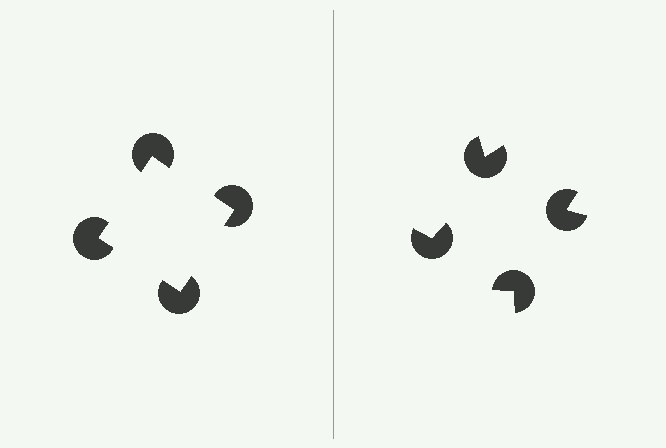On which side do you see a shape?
An illusory square appears on the left side. On the right side the wedge cuts are rotated, so no coherent shape forms.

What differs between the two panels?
The pac-man discs are positioned identically on both sides; only the wedge orientations differ. On the left they align to a square; on the right they are misaligned.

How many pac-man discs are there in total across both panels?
8 — 4 on each side.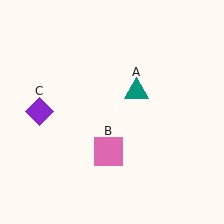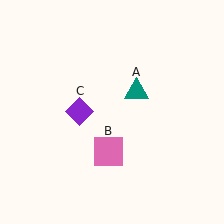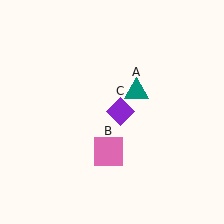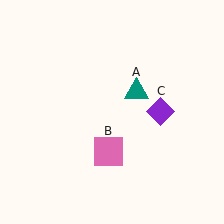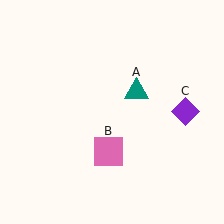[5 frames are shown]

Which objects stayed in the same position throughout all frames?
Teal triangle (object A) and pink square (object B) remained stationary.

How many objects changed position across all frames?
1 object changed position: purple diamond (object C).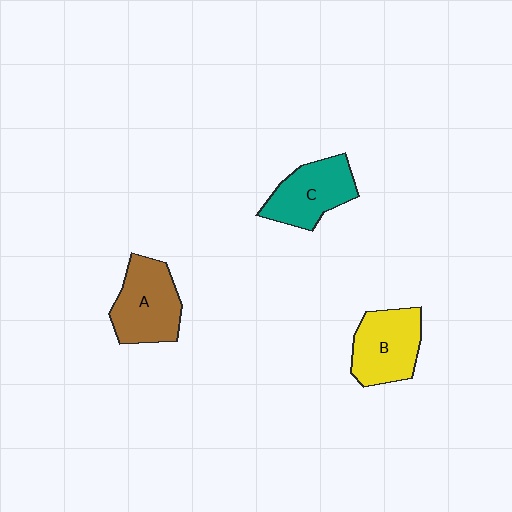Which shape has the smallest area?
Shape C (teal).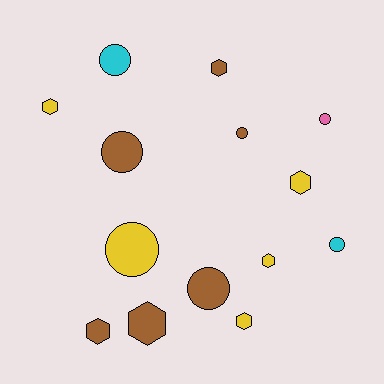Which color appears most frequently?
Brown, with 6 objects.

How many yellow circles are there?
There is 1 yellow circle.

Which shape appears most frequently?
Circle, with 7 objects.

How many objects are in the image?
There are 14 objects.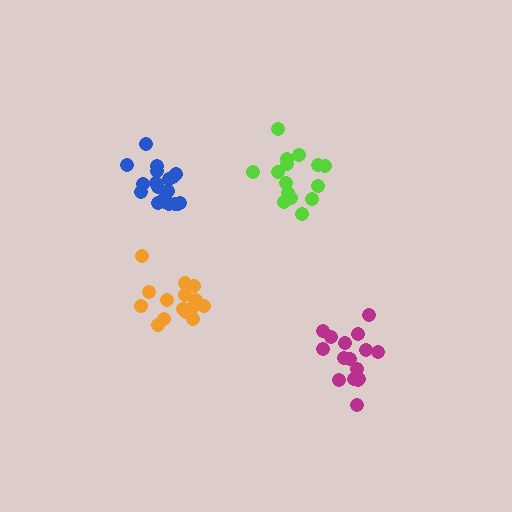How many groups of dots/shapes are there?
There are 4 groups.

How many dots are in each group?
Group 1: 15 dots, Group 2: 16 dots, Group 3: 19 dots, Group 4: 16 dots (66 total).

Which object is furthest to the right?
The magenta cluster is rightmost.